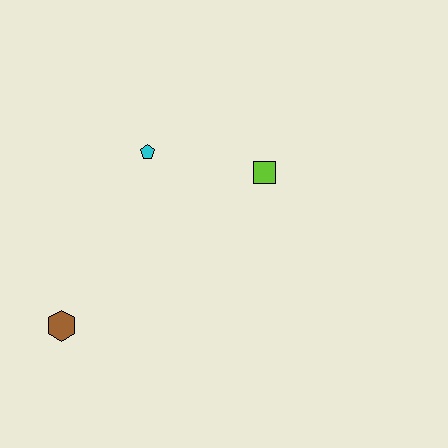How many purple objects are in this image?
There are no purple objects.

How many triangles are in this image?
There are no triangles.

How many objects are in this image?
There are 3 objects.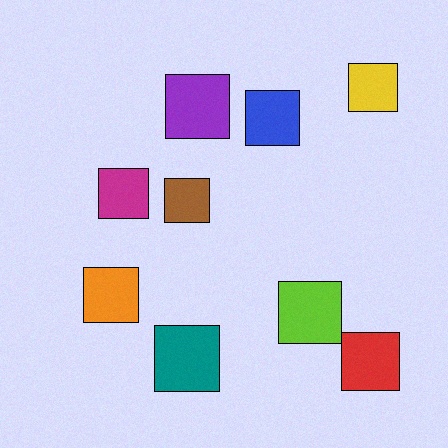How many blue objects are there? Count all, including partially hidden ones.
There is 1 blue object.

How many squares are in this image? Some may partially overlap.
There are 9 squares.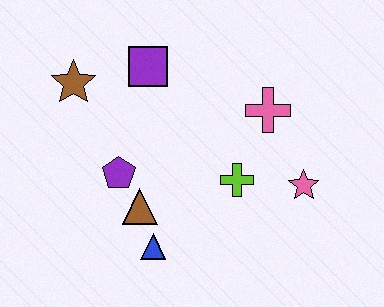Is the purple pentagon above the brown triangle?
Yes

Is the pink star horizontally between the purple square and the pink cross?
No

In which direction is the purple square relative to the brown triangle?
The purple square is above the brown triangle.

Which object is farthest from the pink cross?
The brown star is farthest from the pink cross.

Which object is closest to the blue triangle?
The brown triangle is closest to the blue triangle.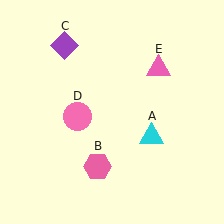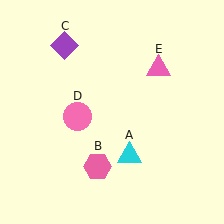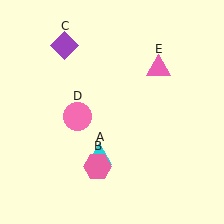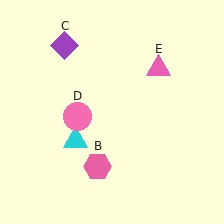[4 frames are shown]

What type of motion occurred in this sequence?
The cyan triangle (object A) rotated clockwise around the center of the scene.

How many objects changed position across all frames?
1 object changed position: cyan triangle (object A).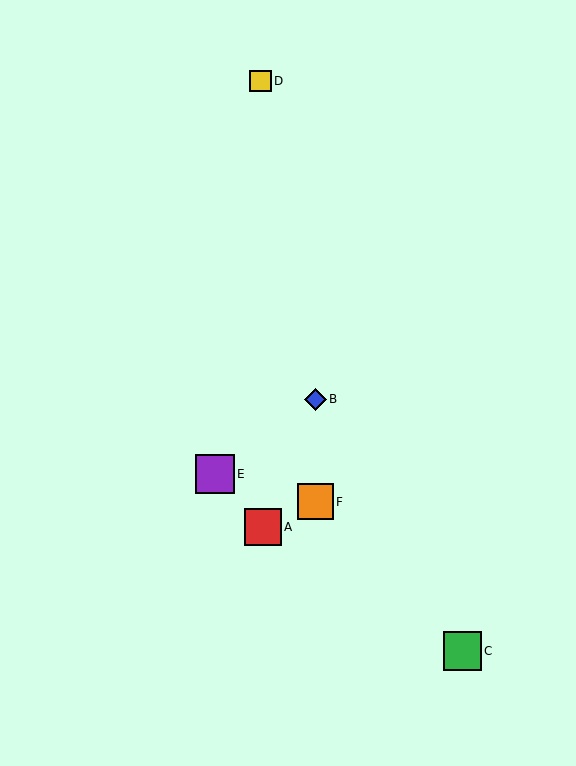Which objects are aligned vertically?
Objects B, F are aligned vertically.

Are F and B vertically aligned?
Yes, both are at x≈315.